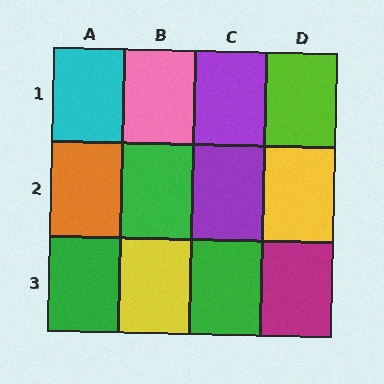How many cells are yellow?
2 cells are yellow.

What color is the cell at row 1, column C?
Purple.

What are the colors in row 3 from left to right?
Green, yellow, green, magenta.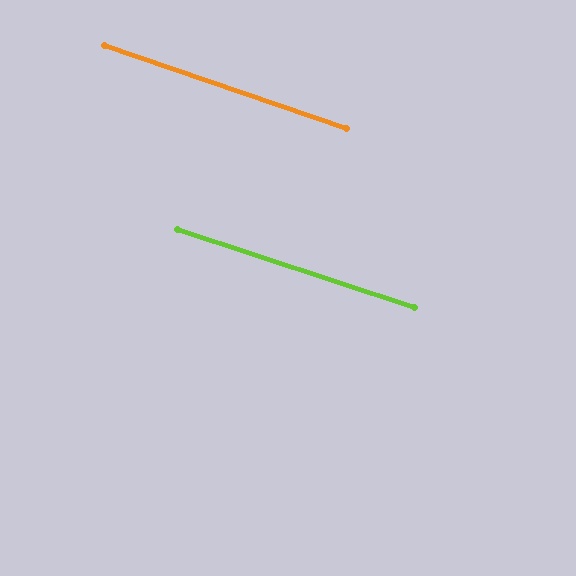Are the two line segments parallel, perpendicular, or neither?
Parallel — their directions differ by only 0.8°.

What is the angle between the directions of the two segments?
Approximately 1 degree.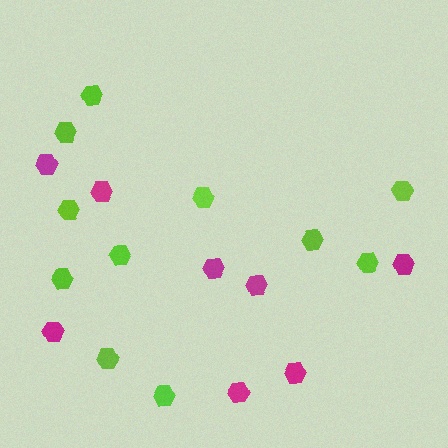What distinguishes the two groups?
There are 2 groups: one group of magenta hexagons (8) and one group of lime hexagons (11).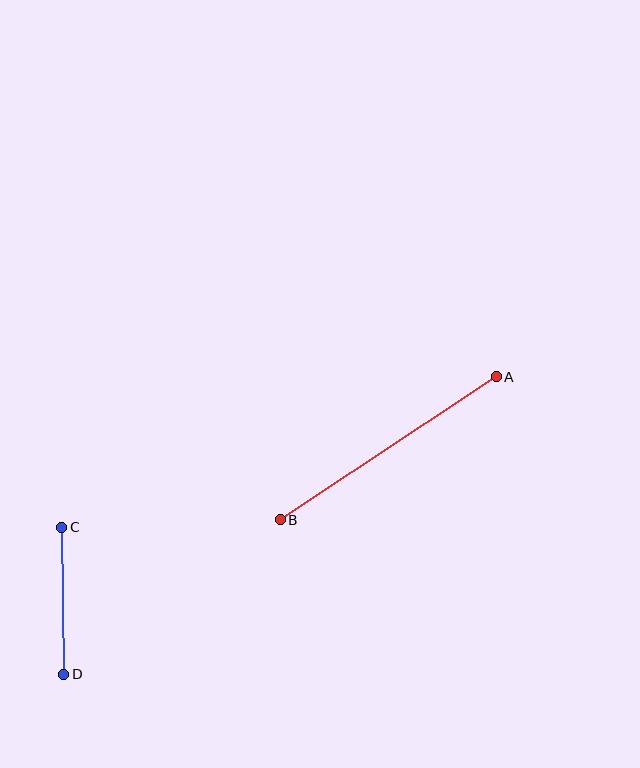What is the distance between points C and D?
The distance is approximately 147 pixels.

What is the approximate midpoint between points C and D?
The midpoint is at approximately (63, 601) pixels.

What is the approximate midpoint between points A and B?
The midpoint is at approximately (388, 448) pixels.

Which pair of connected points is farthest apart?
Points A and B are farthest apart.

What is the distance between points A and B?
The distance is approximately 259 pixels.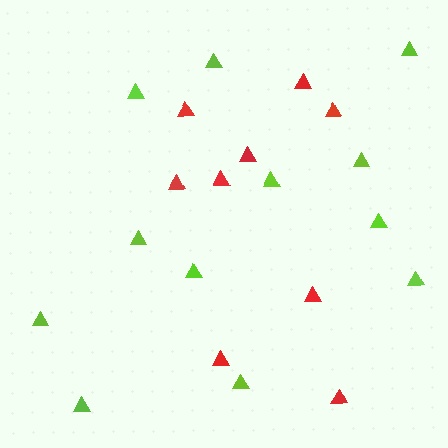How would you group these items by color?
There are 2 groups: one group of red triangles (9) and one group of lime triangles (12).